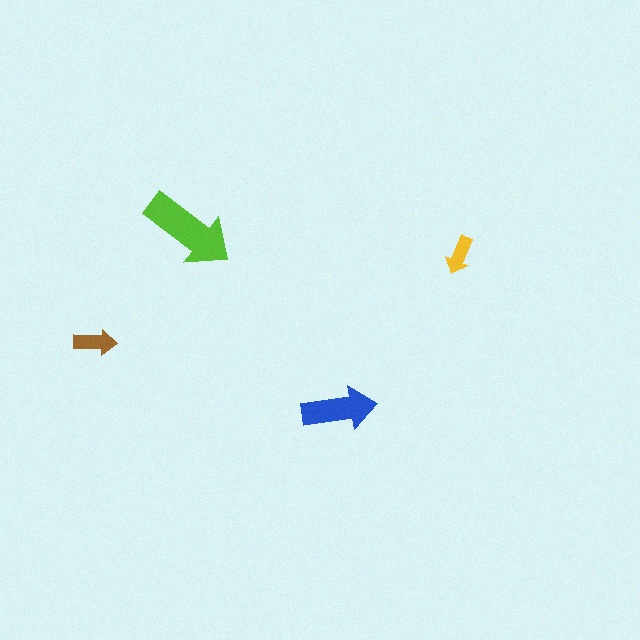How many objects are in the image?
There are 4 objects in the image.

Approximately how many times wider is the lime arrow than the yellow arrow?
About 2.5 times wider.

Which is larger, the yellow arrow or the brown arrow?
The brown one.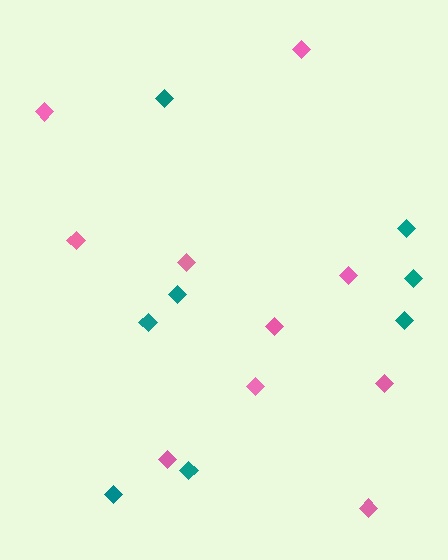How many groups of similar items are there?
There are 2 groups: one group of pink diamonds (10) and one group of teal diamonds (8).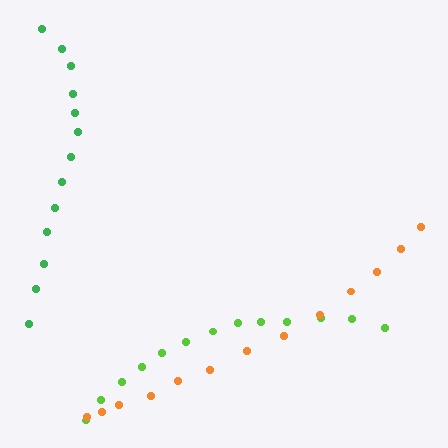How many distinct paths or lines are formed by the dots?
There are 3 distinct paths.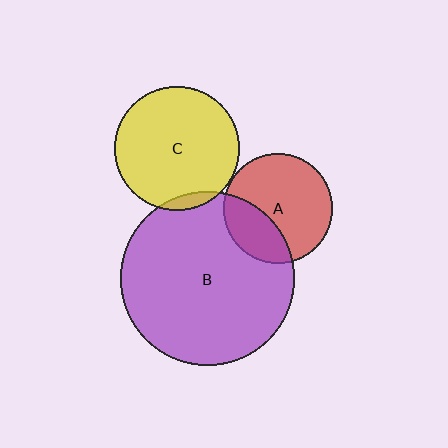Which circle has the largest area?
Circle B (purple).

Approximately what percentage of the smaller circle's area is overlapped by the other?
Approximately 30%.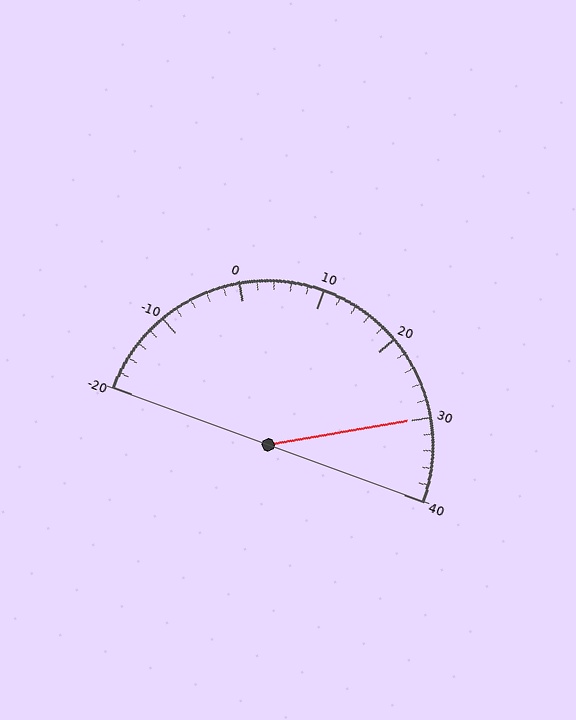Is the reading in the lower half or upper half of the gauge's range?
The reading is in the upper half of the range (-20 to 40).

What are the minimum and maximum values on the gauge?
The gauge ranges from -20 to 40.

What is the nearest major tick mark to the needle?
The nearest major tick mark is 30.